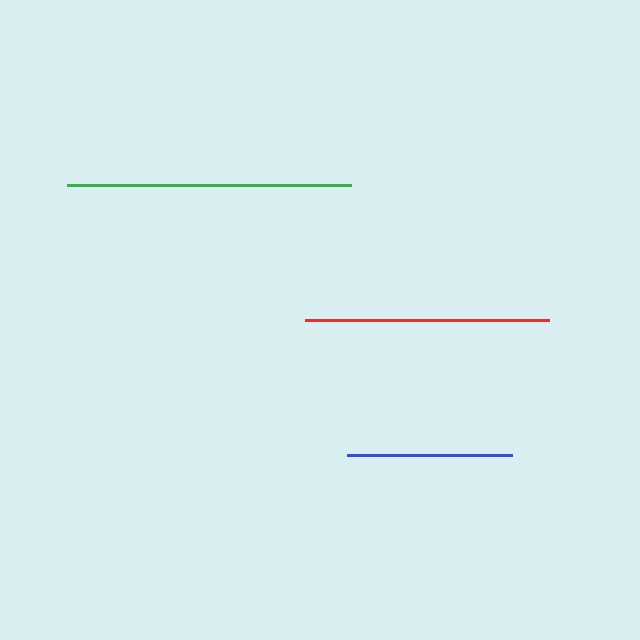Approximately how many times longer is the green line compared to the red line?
The green line is approximately 1.2 times the length of the red line.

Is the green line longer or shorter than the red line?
The green line is longer than the red line.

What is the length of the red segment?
The red segment is approximately 244 pixels long.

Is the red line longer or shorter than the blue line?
The red line is longer than the blue line.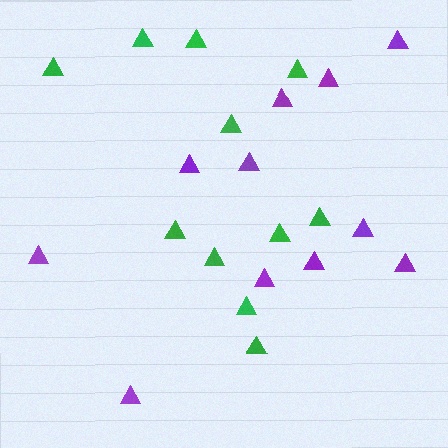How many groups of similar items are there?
There are 2 groups: one group of green triangles (11) and one group of purple triangles (11).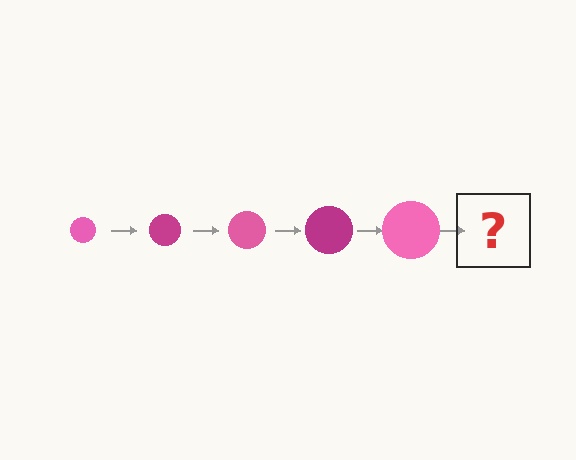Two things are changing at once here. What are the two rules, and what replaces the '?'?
The two rules are that the circle grows larger each step and the color cycles through pink and magenta. The '?' should be a magenta circle, larger than the previous one.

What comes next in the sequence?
The next element should be a magenta circle, larger than the previous one.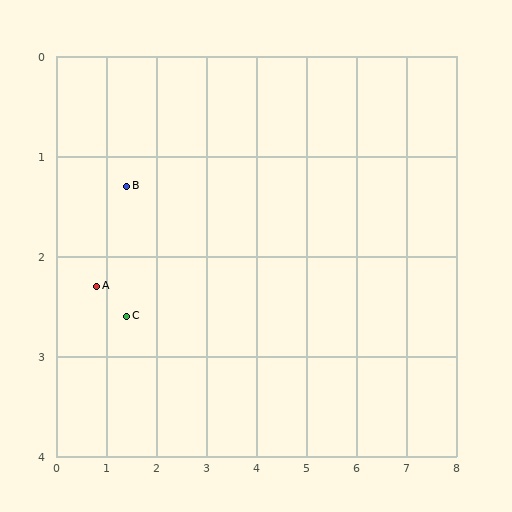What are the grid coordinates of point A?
Point A is at approximately (0.8, 2.3).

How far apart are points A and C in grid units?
Points A and C are about 0.7 grid units apart.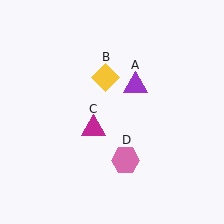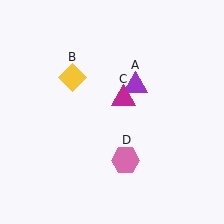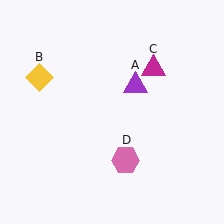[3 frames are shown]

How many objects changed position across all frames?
2 objects changed position: yellow diamond (object B), magenta triangle (object C).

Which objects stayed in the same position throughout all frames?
Purple triangle (object A) and pink hexagon (object D) remained stationary.